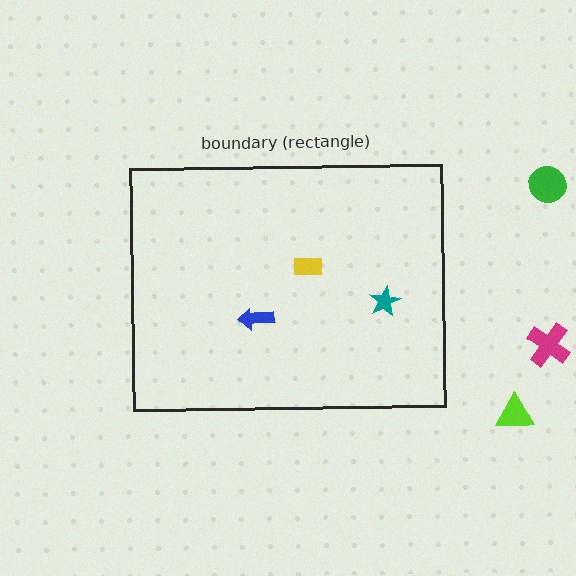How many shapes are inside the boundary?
3 inside, 3 outside.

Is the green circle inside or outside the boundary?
Outside.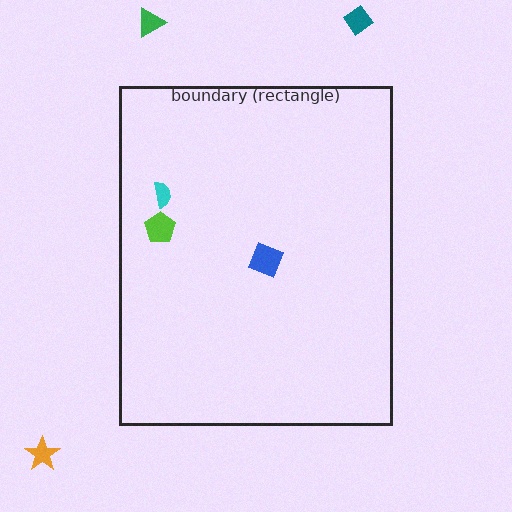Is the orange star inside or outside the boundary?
Outside.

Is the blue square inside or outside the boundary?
Inside.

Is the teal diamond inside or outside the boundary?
Outside.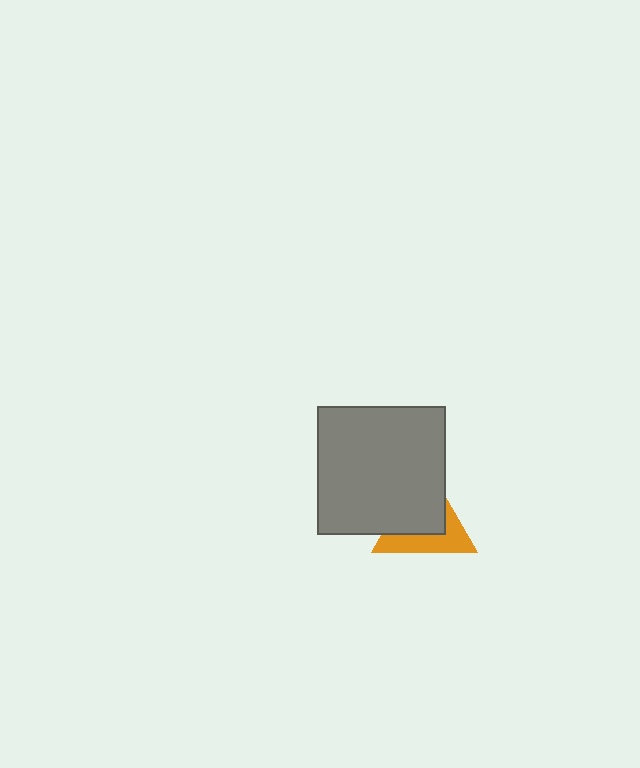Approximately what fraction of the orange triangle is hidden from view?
Roughly 57% of the orange triangle is hidden behind the gray square.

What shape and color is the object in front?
The object in front is a gray square.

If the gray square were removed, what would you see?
You would see the complete orange triangle.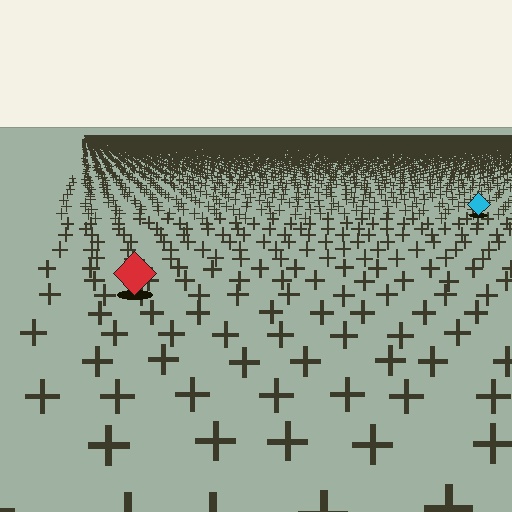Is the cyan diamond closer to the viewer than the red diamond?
No. The red diamond is closer — you can tell from the texture gradient: the ground texture is coarser near it.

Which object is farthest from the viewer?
The cyan diamond is farthest from the viewer. It appears smaller and the ground texture around it is denser.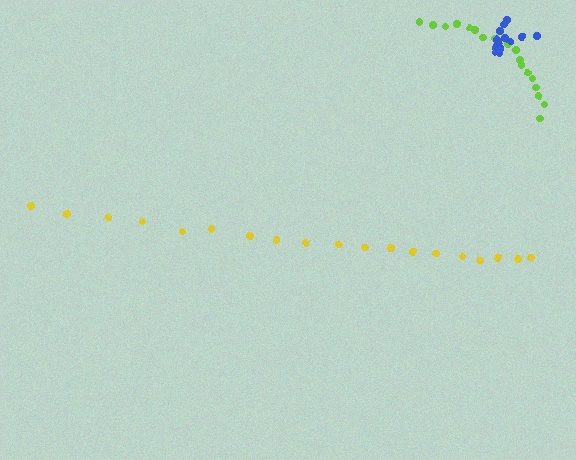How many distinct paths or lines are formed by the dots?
There are 3 distinct paths.